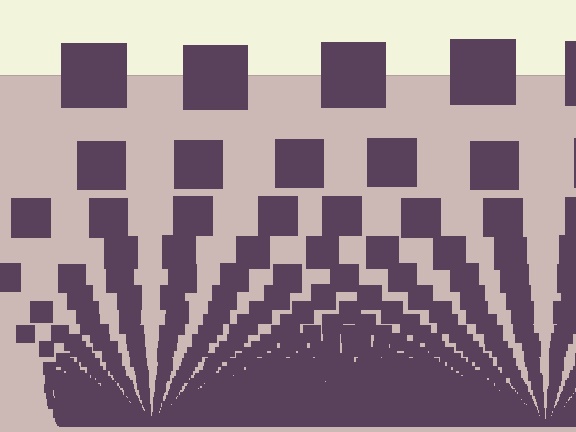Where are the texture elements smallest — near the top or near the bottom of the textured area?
Near the bottom.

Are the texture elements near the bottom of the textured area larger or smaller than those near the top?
Smaller. The gradient is inverted — elements near the bottom are smaller and denser.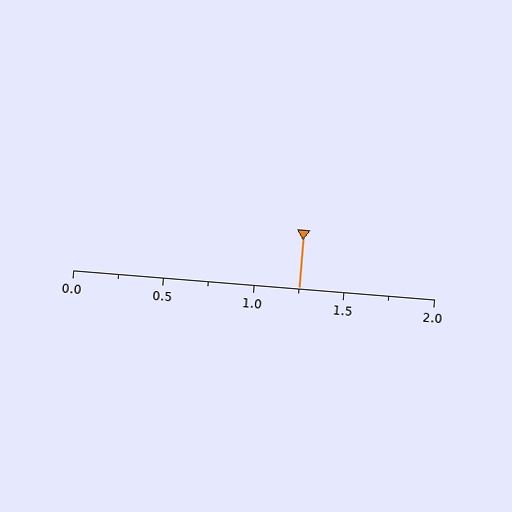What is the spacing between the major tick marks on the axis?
The major ticks are spaced 0.5 apart.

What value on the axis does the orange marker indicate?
The marker indicates approximately 1.25.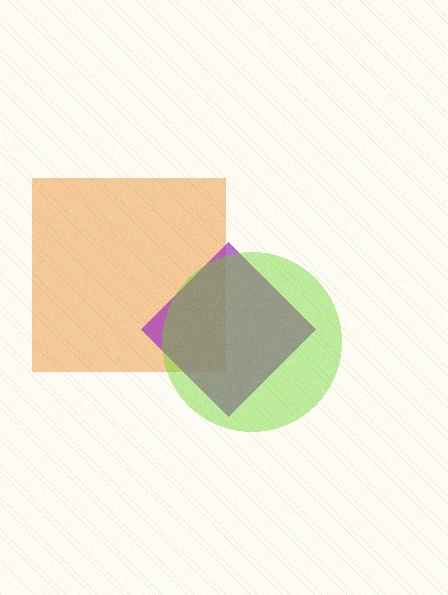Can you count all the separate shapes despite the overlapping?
Yes, there are 3 separate shapes.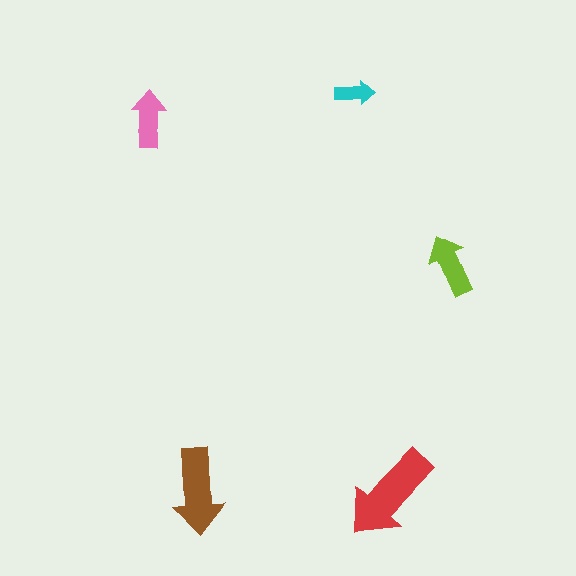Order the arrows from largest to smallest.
the red one, the brown one, the lime one, the pink one, the cyan one.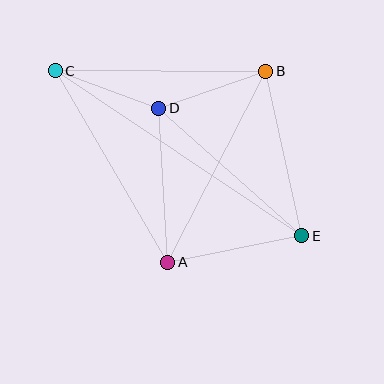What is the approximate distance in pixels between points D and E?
The distance between D and E is approximately 191 pixels.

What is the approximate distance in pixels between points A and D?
The distance between A and D is approximately 154 pixels.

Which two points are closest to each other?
Points C and D are closest to each other.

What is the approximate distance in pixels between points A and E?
The distance between A and E is approximately 137 pixels.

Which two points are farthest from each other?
Points C and E are farthest from each other.